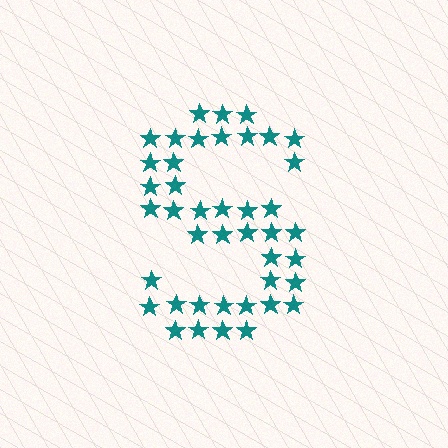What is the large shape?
The large shape is the letter S.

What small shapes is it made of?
It is made of small stars.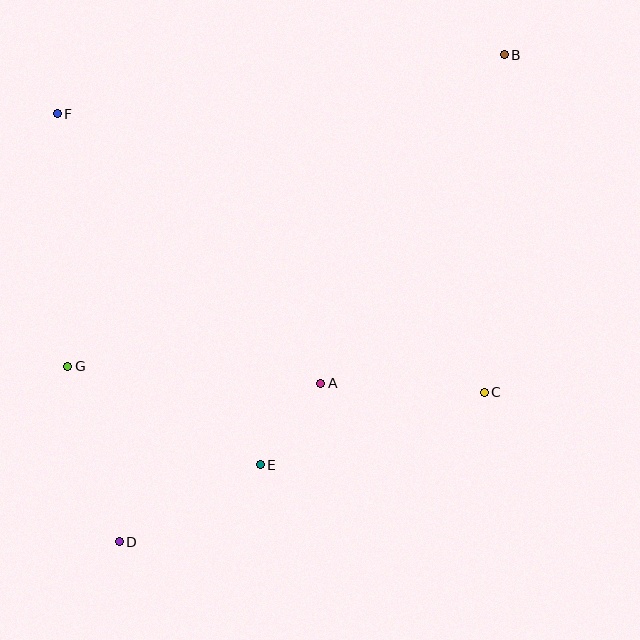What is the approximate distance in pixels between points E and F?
The distance between E and F is approximately 406 pixels.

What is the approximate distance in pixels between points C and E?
The distance between C and E is approximately 235 pixels.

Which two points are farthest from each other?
Points B and D are farthest from each other.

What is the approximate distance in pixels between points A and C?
The distance between A and C is approximately 164 pixels.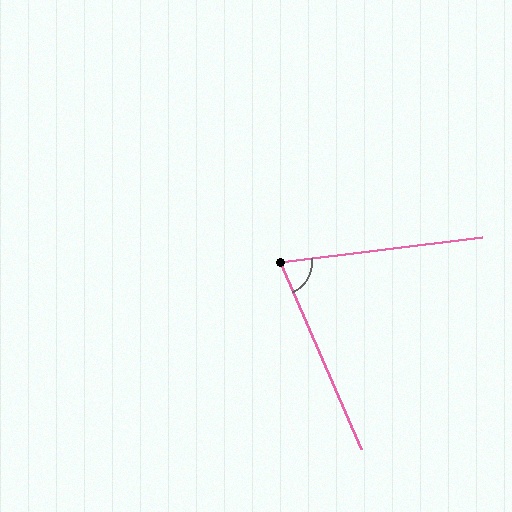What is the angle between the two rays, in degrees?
Approximately 74 degrees.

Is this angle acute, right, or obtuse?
It is acute.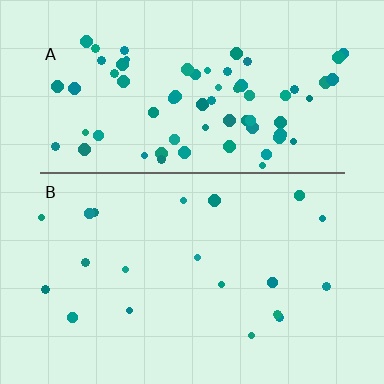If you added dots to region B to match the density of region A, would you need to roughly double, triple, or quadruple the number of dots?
Approximately quadruple.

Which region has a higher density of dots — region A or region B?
A (the top).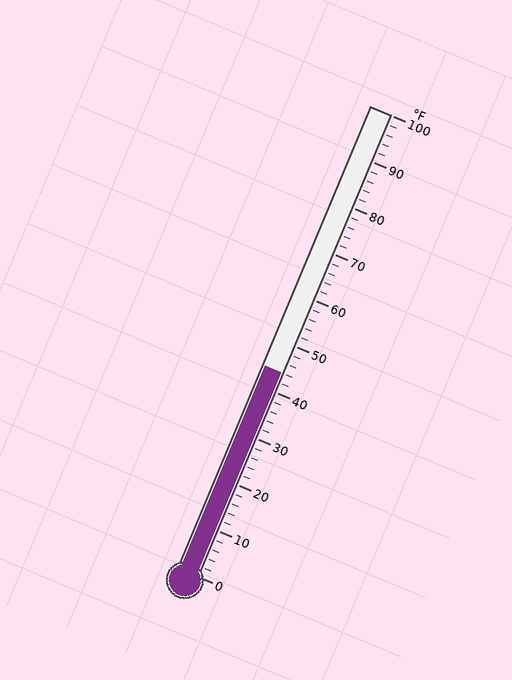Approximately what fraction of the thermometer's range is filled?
The thermometer is filled to approximately 45% of its range.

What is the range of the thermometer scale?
The thermometer scale ranges from 0°F to 100°F.